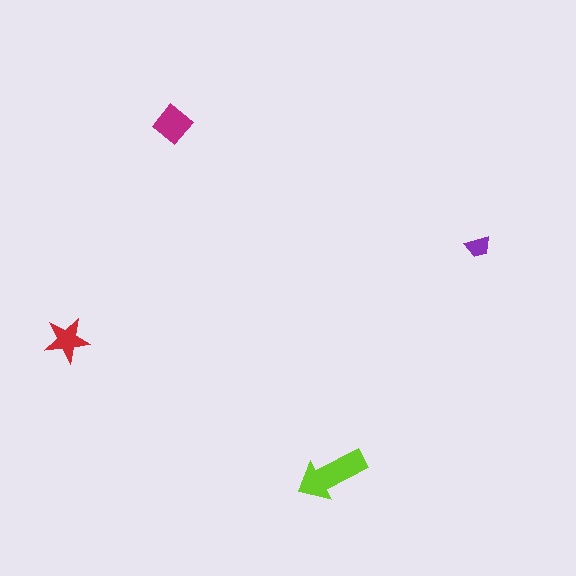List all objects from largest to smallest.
The lime arrow, the magenta diamond, the red star, the purple trapezoid.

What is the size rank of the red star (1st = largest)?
3rd.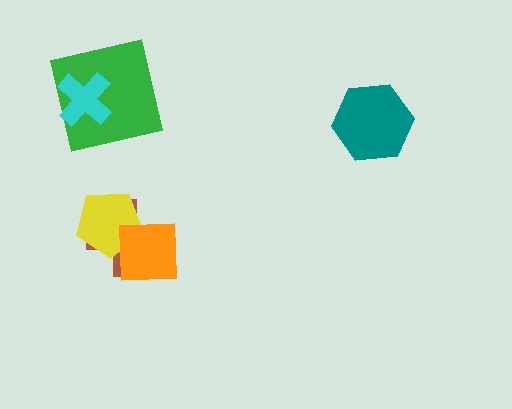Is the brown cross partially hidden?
Yes, it is partially covered by another shape.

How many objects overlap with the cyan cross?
1 object overlaps with the cyan cross.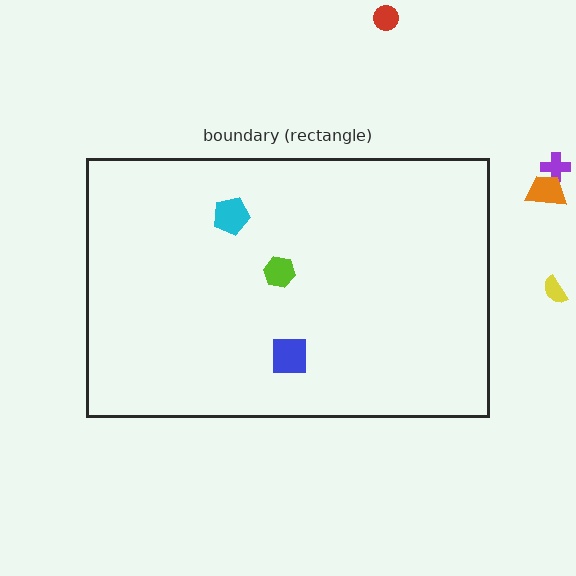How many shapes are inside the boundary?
3 inside, 4 outside.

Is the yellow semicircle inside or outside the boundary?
Outside.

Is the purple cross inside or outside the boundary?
Outside.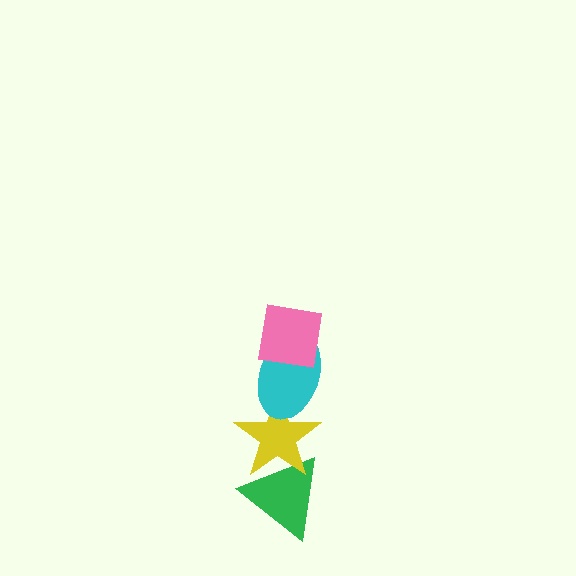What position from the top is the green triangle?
The green triangle is 4th from the top.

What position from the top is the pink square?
The pink square is 1st from the top.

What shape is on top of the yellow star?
The cyan ellipse is on top of the yellow star.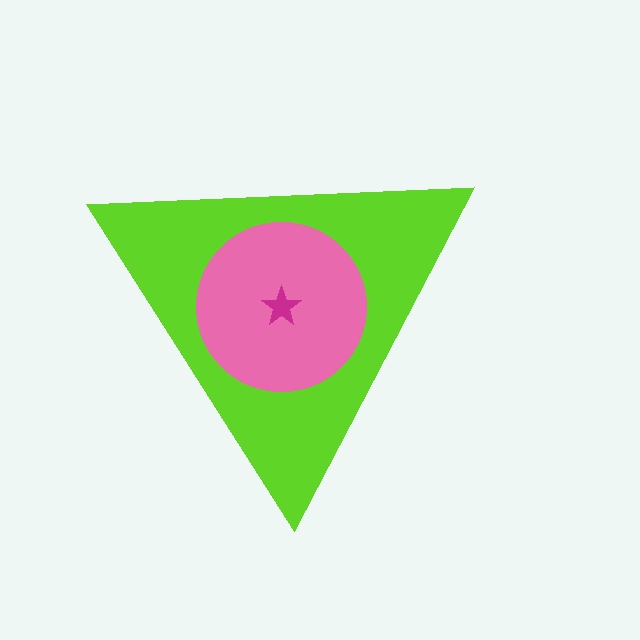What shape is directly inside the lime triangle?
The pink circle.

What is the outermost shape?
The lime triangle.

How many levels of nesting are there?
3.